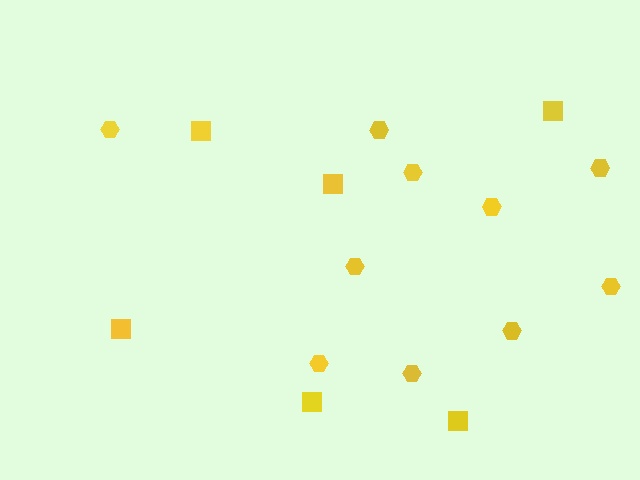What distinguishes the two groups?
There are 2 groups: one group of hexagons (10) and one group of squares (6).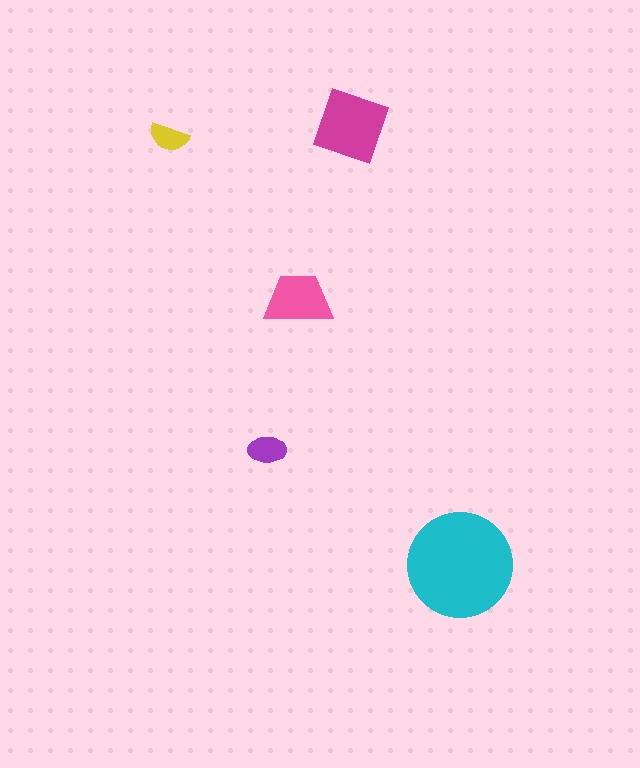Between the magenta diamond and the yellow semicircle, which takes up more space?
The magenta diamond.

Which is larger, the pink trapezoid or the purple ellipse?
The pink trapezoid.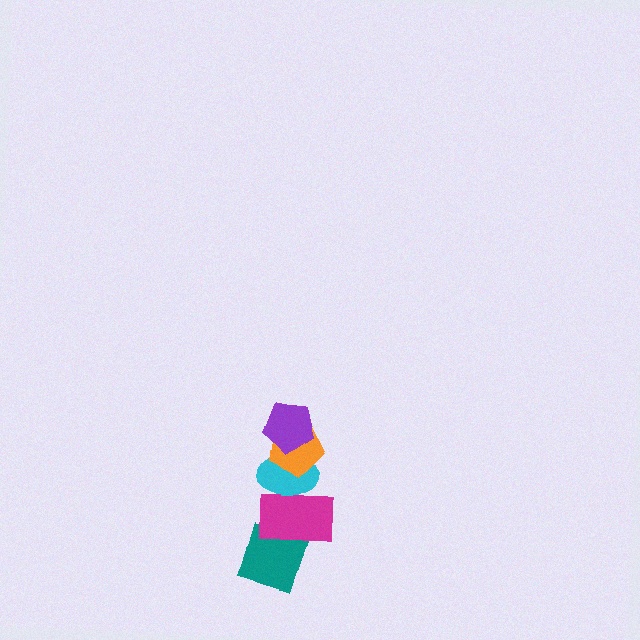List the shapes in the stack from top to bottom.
From top to bottom: the purple pentagon, the orange pentagon, the cyan ellipse, the magenta rectangle, the teal diamond.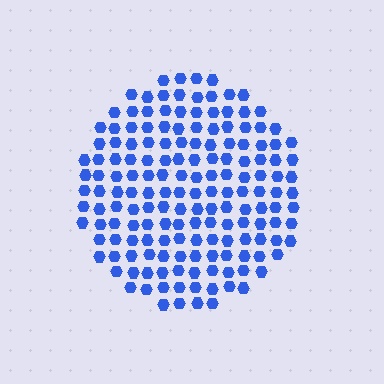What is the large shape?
The large shape is a circle.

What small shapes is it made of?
It is made of small hexagons.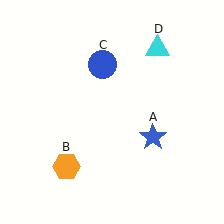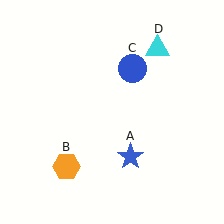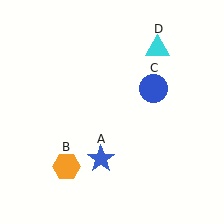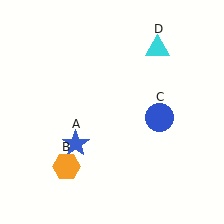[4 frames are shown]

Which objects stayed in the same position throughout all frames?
Orange hexagon (object B) and cyan triangle (object D) remained stationary.